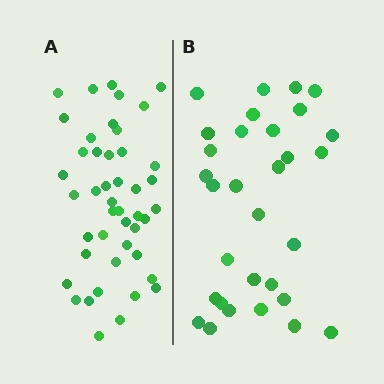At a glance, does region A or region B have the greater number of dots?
Region A (the left region) has more dots.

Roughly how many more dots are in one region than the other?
Region A has approximately 15 more dots than region B.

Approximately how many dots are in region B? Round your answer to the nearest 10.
About 30 dots. (The exact count is 31, which rounds to 30.)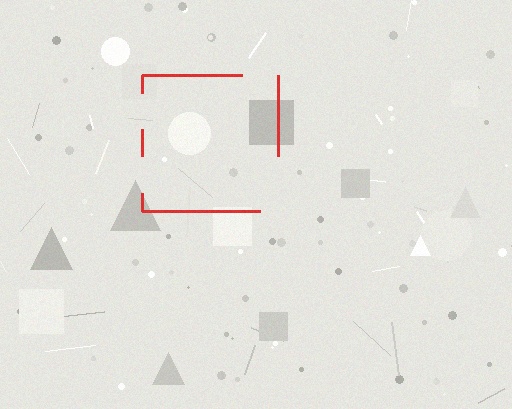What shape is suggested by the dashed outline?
The dashed outline suggests a square.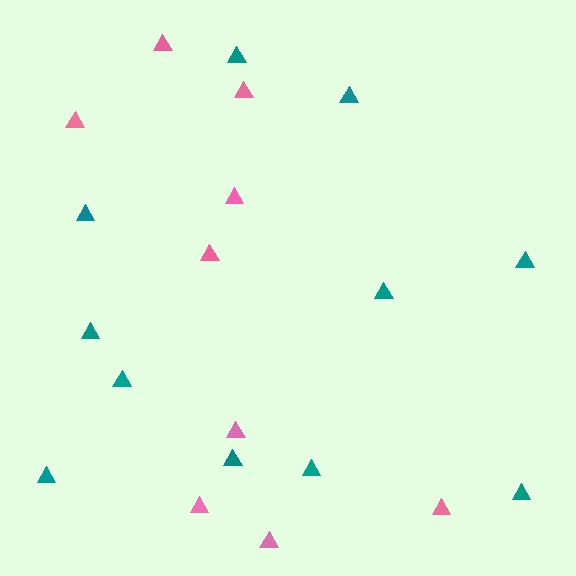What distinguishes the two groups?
There are 2 groups: one group of teal triangles (11) and one group of pink triangles (9).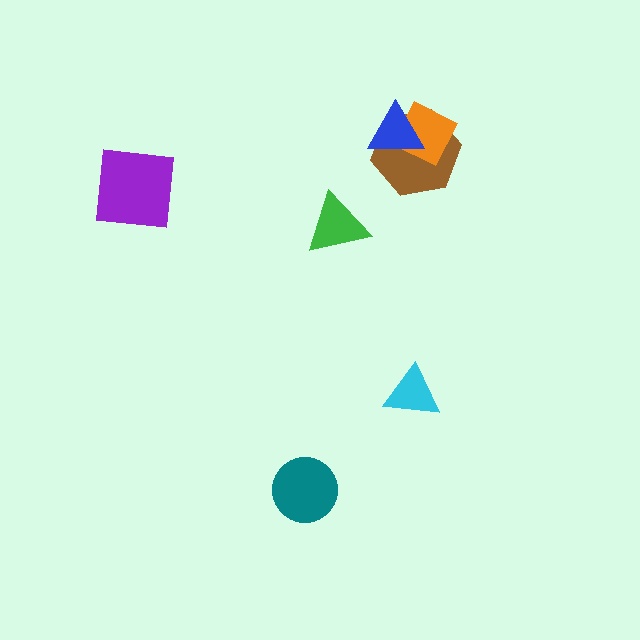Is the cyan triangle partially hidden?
No, no other shape covers it.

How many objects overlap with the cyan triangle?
0 objects overlap with the cyan triangle.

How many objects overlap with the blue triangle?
2 objects overlap with the blue triangle.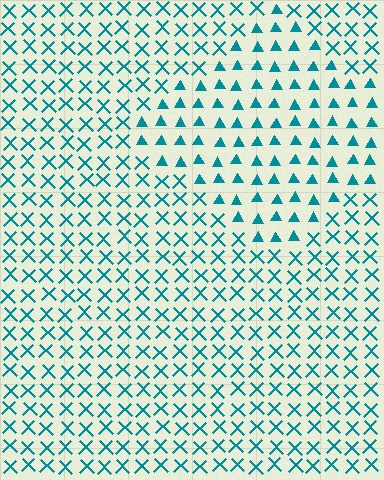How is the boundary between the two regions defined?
The boundary is defined by a change in element shape: triangles inside vs. X marks outside. All elements share the same color and spacing.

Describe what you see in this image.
The image is filled with small teal elements arranged in a uniform grid. A diamond-shaped region contains triangles, while the surrounding area contains X marks. The boundary is defined purely by the change in element shape.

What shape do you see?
I see a diamond.